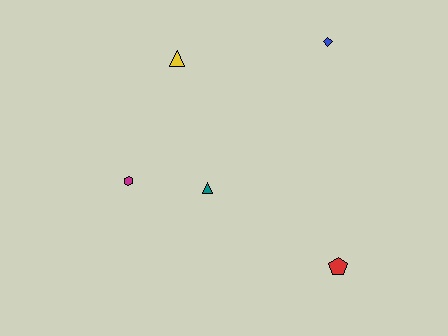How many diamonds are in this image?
There is 1 diamond.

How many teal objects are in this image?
There is 1 teal object.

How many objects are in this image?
There are 5 objects.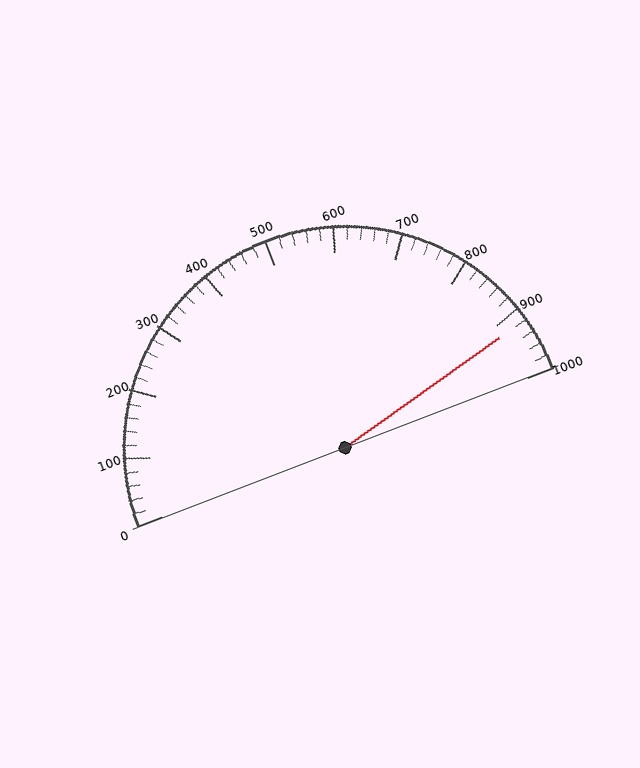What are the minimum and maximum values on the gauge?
The gauge ranges from 0 to 1000.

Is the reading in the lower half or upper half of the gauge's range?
The reading is in the upper half of the range (0 to 1000).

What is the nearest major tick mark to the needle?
The nearest major tick mark is 900.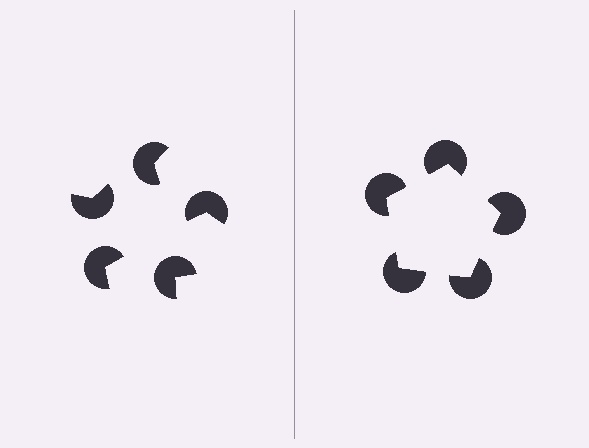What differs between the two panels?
The pac-man discs are positioned identically on both sides; only the wedge orientations differ. On the right they align to a pentagon; on the left they are misaligned.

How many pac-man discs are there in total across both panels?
10 — 5 on each side.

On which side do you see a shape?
An illusory pentagon appears on the right side. On the left side the wedge cuts are rotated, so no coherent shape forms.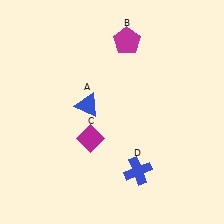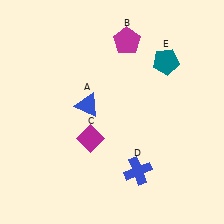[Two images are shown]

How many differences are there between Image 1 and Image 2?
There is 1 difference between the two images.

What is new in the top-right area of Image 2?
A teal pentagon (E) was added in the top-right area of Image 2.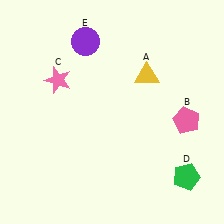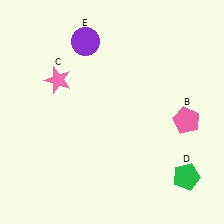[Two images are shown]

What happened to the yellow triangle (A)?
The yellow triangle (A) was removed in Image 2. It was in the top-right area of Image 1.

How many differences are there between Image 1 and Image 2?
There is 1 difference between the two images.